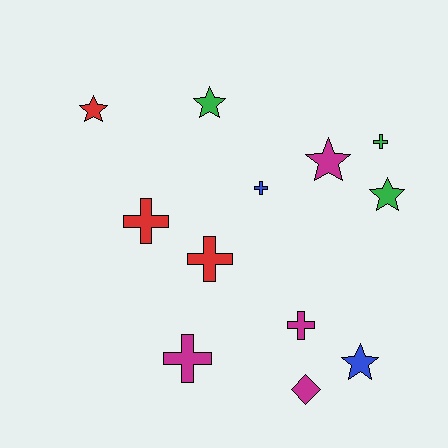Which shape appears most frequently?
Cross, with 6 objects.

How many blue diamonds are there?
There are no blue diamonds.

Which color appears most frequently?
Magenta, with 4 objects.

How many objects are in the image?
There are 12 objects.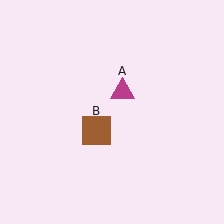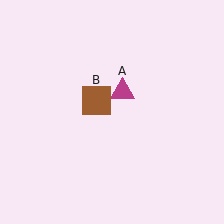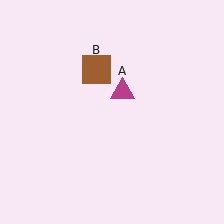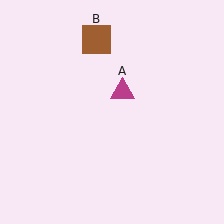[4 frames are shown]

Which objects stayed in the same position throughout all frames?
Magenta triangle (object A) remained stationary.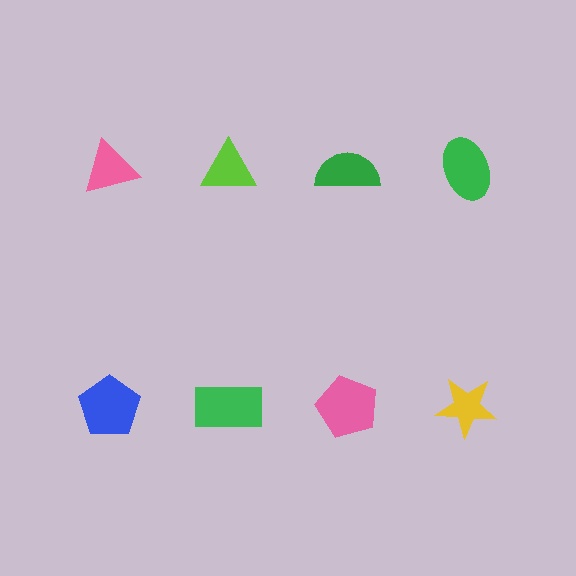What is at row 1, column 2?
A lime triangle.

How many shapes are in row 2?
4 shapes.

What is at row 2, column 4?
A yellow star.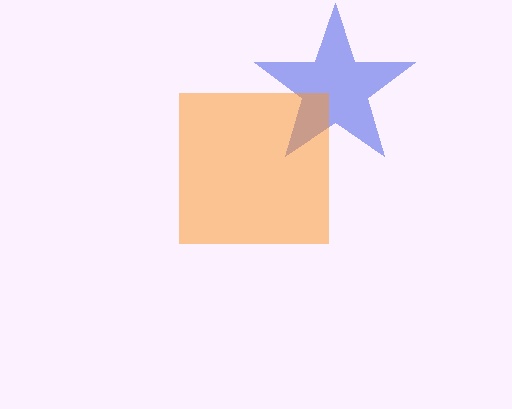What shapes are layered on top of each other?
The layered shapes are: a blue star, an orange square.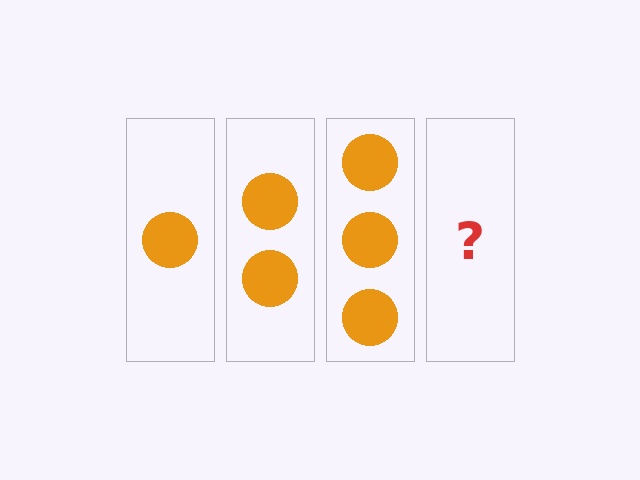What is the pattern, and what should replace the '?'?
The pattern is that each step adds one more circle. The '?' should be 4 circles.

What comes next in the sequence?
The next element should be 4 circles.